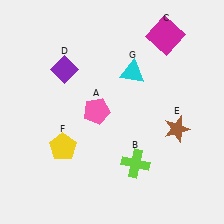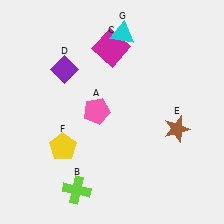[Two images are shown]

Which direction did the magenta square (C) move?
The magenta square (C) moved left.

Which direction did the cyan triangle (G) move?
The cyan triangle (G) moved up.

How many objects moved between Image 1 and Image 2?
3 objects moved between the two images.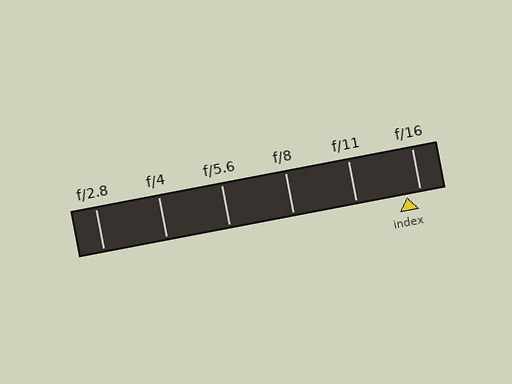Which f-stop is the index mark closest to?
The index mark is closest to f/16.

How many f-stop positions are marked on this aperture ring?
There are 6 f-stop positions marked.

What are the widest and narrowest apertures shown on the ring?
The widest aperture shown is f/2.8 and the narrowest is f/16.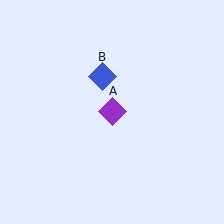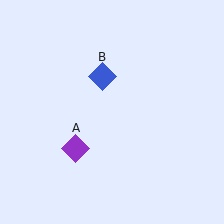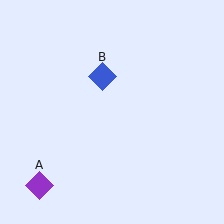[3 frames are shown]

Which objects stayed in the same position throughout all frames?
Blue diamond (object B) remained stationary.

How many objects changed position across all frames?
1 object changed position: purple diamond (object A).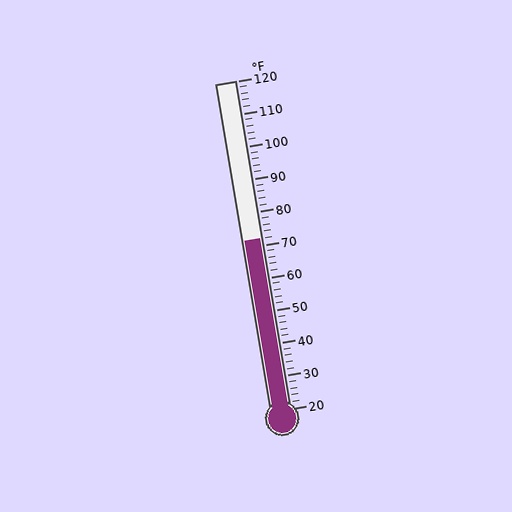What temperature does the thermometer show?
The thermometer shows approximately 72°F.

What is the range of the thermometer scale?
The thermometer scale ranges from 20°F to 120°F.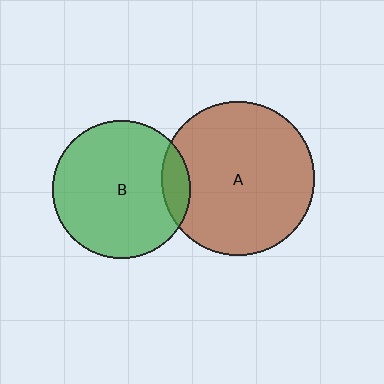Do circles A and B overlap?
Yes.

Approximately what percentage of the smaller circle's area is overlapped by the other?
Approximately 10%.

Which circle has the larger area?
Circle A (brown).